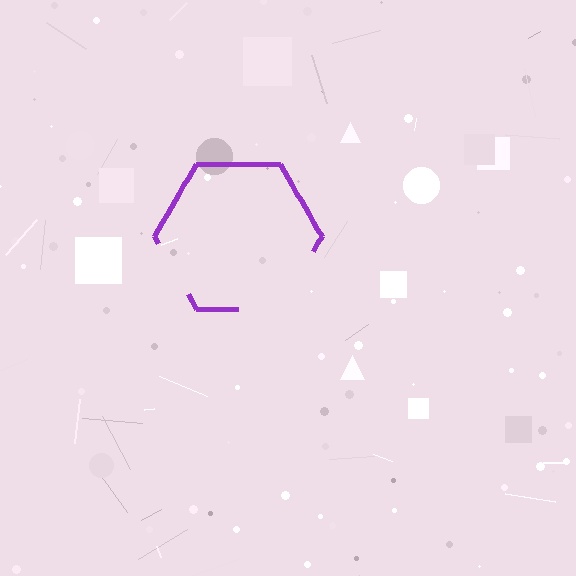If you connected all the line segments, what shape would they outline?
They would outline a hexagon.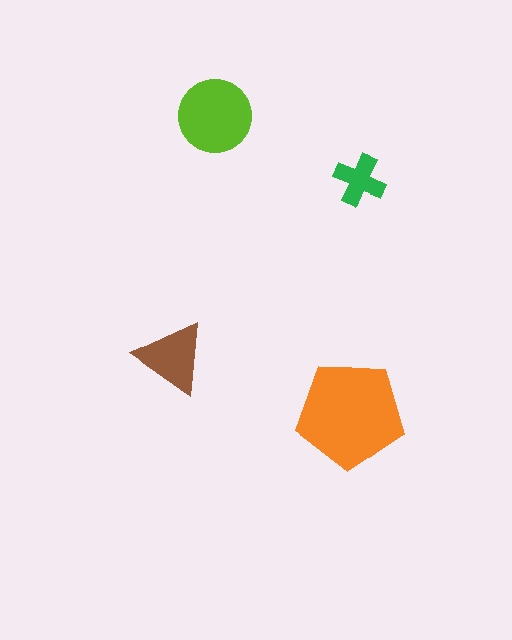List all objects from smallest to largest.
The green cross, the brown triangle, the lime circle, the orange pentagon.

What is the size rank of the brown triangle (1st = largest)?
3rd.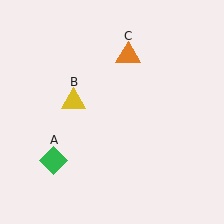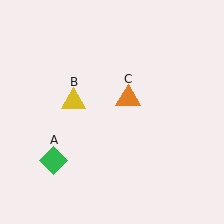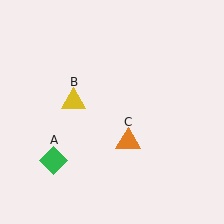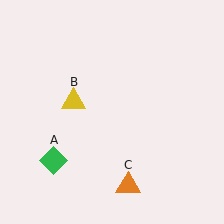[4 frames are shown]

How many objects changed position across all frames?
1 object changed position: orange triangle (object C).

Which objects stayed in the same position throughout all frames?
Green diamond (object A) and yellow triangle (object B) remained stationary.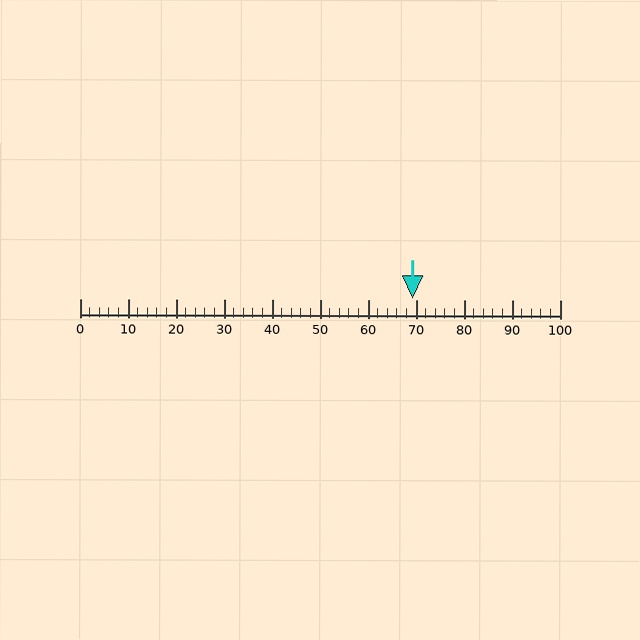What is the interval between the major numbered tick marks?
The major tick marks are spaced 10 units apart.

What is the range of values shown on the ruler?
The ruler shows values from 0 to 100.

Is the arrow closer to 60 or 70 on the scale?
The arrow is closer to 70.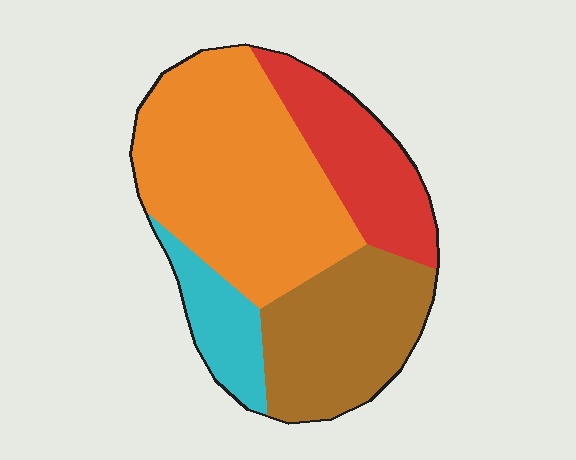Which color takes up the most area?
Orange, at roughly 45%.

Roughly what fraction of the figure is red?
Red takes up about one fifth (1/5) of the figure.